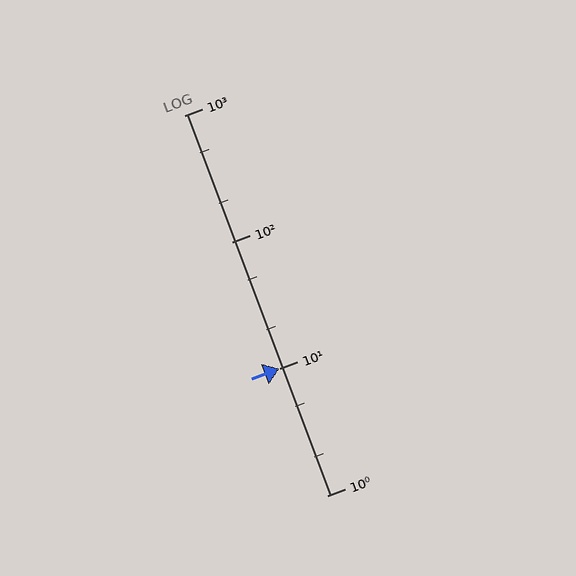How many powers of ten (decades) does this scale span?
The scale spans 3 decades, from 1 to 1000.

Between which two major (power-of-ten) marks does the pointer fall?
The pointer is between 10 and 100.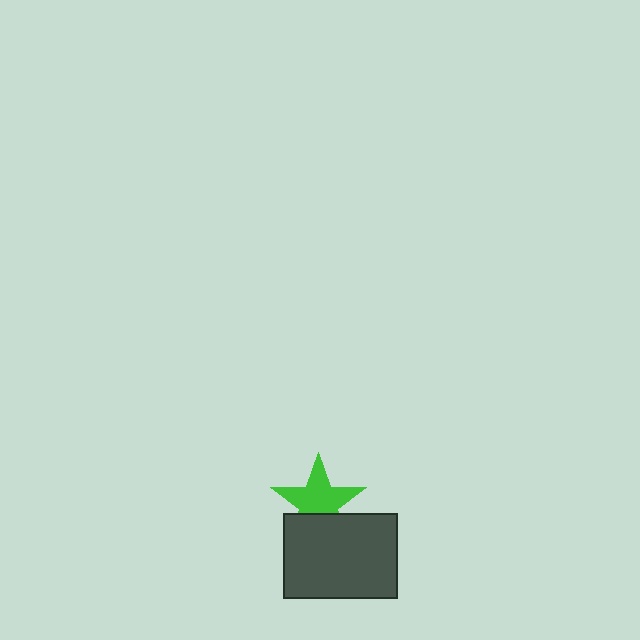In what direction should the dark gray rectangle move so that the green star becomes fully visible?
The dark gray rectangle should move down. That is the shortest direction to clear the overlap and leave the green star fully visible.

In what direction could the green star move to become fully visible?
The green star could move up. That would shift it out from behind the dark gray rectangle entirely.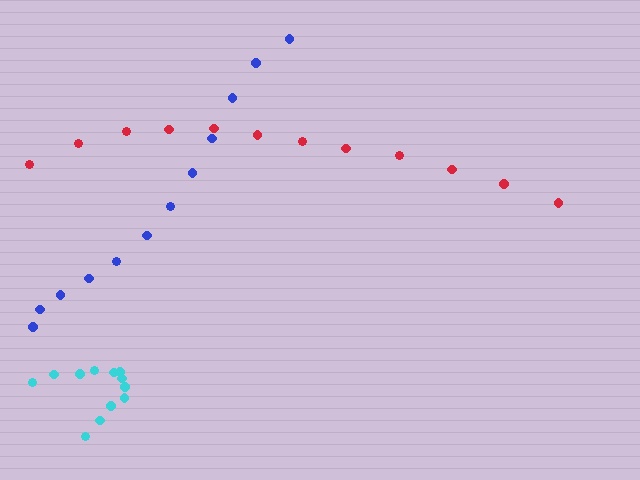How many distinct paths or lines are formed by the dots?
There are 3 distinct paths.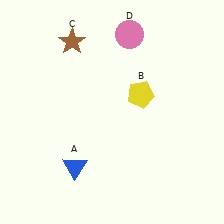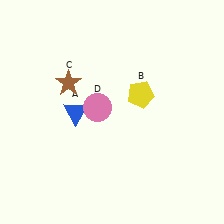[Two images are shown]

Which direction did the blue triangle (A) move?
The blue triangle (A) moved up.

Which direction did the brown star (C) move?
The brown star (C) moved down.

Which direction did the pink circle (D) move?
The pink circle (D) moved down.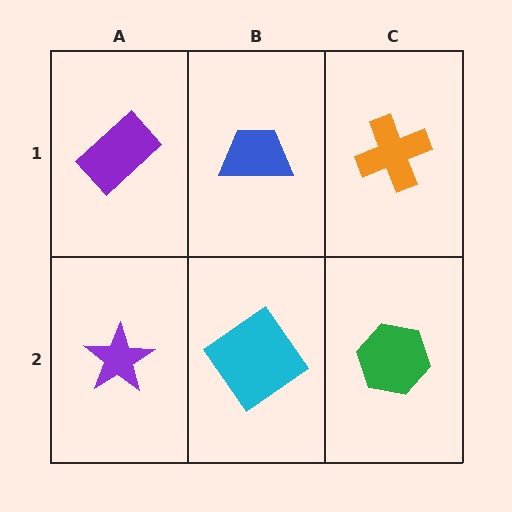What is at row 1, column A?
A purple rectangle.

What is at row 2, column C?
A green hexagon.